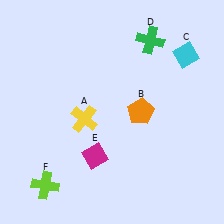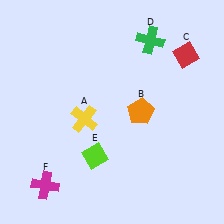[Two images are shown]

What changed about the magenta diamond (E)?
In Image 1, E is magenta. In Image 2, it changed to lime.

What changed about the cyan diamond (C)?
In Image 1, C is cyan. In Image 2, it changed to red.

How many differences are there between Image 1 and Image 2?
There are 3 differences between the two images.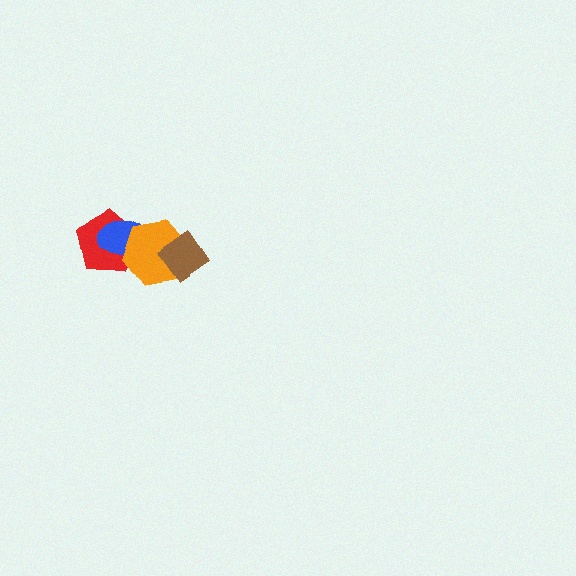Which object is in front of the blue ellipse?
The orange hexagon is in front of the blue ellipse.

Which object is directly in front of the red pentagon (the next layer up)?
The blue ellipse is directly in front of the red pentagon.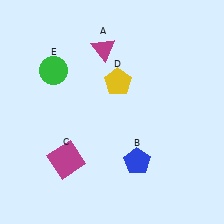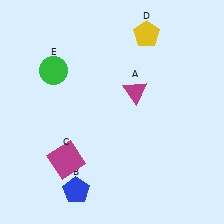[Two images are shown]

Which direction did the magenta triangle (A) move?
The magenta triangle (A) moved down.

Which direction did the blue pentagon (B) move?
The blue pentagon (B) moved left.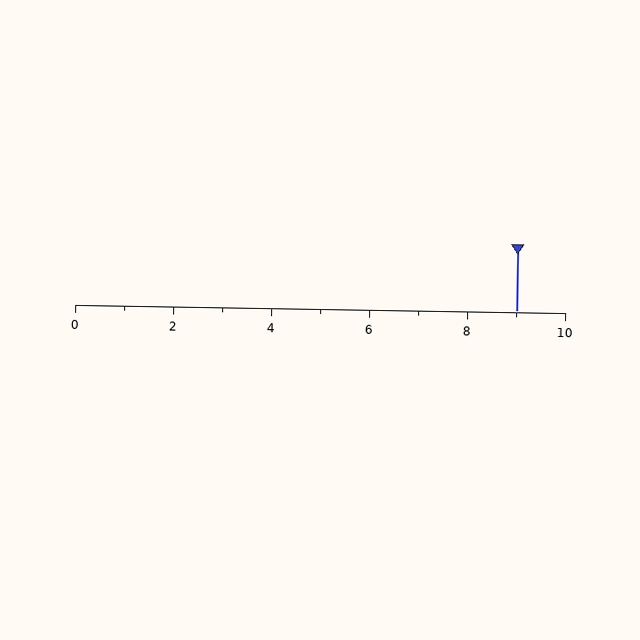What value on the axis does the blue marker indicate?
The marker indicates approximately 9.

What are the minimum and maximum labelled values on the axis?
The axis runs from 0 to 10.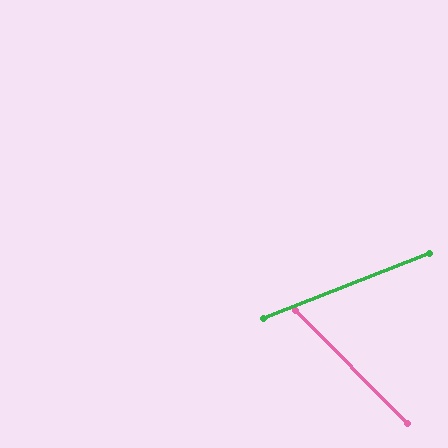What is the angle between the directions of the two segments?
Approximately 67 degrees.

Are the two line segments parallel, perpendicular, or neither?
Neither parallel nor perpendicular — they differ by about 67°.